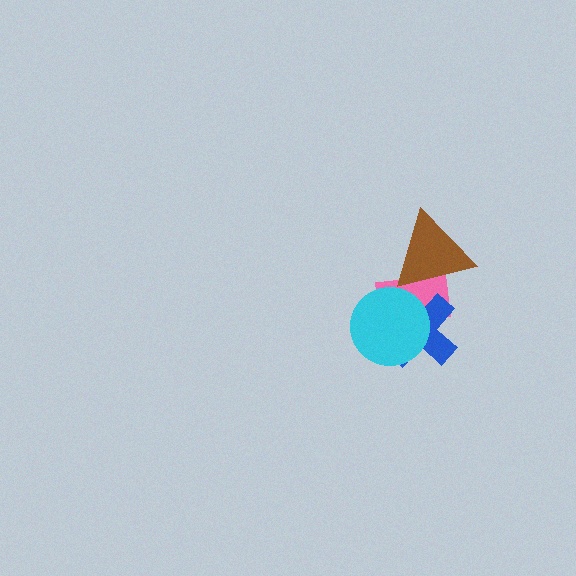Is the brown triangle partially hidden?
Yes, it is partially covered by another shape.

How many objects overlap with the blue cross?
3 objects overlap with the blue cross.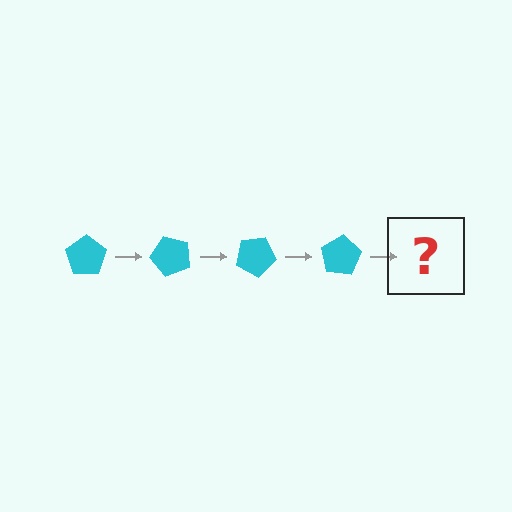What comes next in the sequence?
The next element should be a cyan pentagon rotated 200 degrees.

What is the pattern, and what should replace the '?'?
The pattern is that the pentagon rotates 50 degrees each step. The '?' should be a cyan pentagon rotated 200 degrees.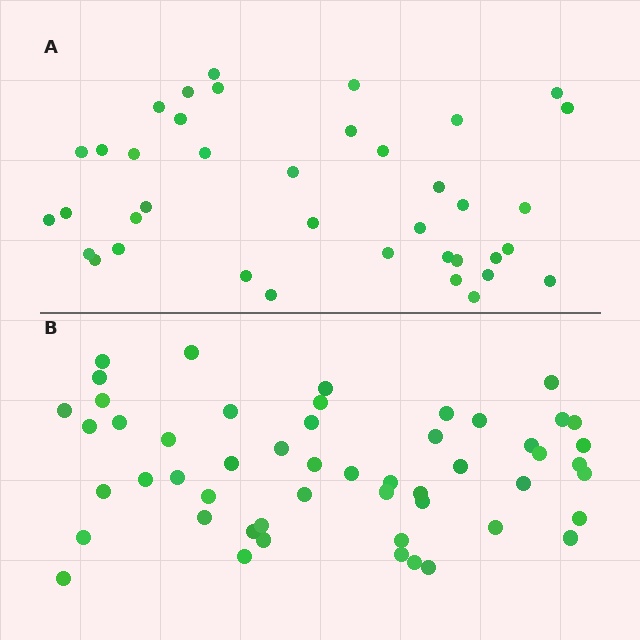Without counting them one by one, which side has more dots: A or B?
Region B (the bottom region) has more dots.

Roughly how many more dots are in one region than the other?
Region B has approximately 15 more dots than region A.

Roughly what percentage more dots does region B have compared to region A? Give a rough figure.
About 35% more.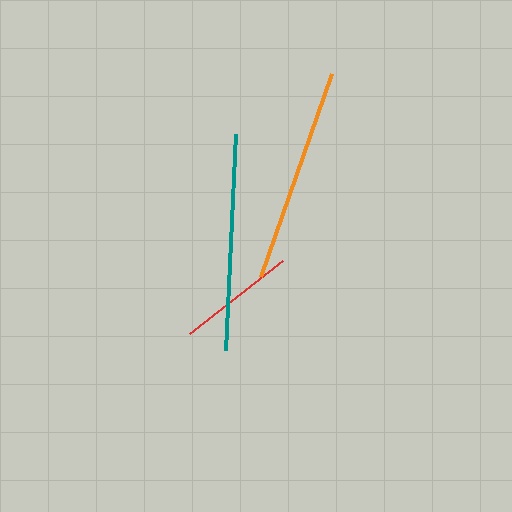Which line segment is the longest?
The teal line is the longest at approximately 216 pixels.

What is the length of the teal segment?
The teal segment is approximately 216 pixels long.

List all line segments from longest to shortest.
From longest to shortest: teal, orange, red.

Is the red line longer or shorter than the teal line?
The teal line is longer than the red line.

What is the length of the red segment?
The red segment is approximately 117 pixels long.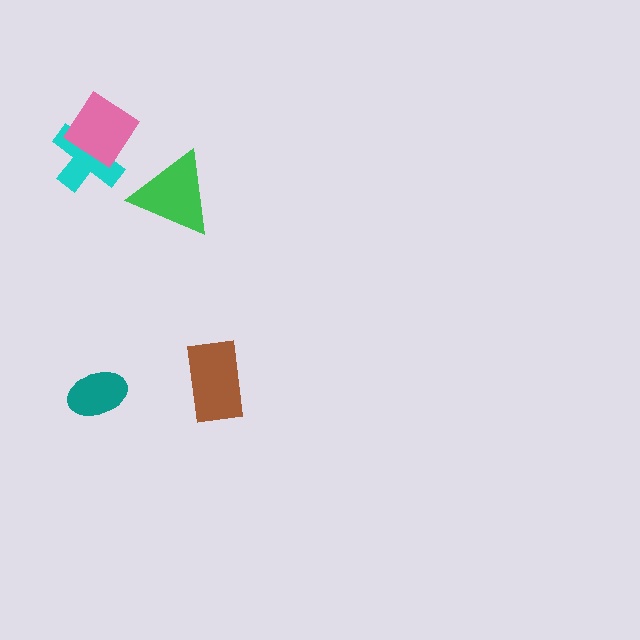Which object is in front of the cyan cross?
The pink diamond is in front of the cyan cross.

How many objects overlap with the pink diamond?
1 object overlaps with the pink diamond.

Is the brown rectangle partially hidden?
No, no other shape covers it.